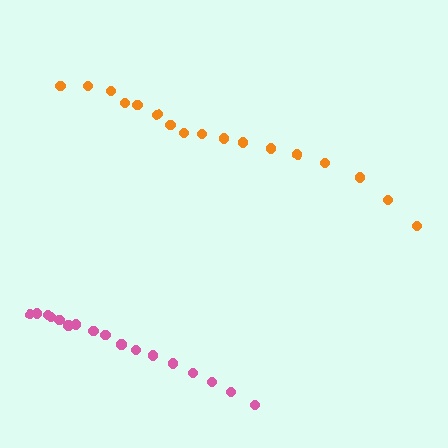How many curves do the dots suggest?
There are 2 distinct paths.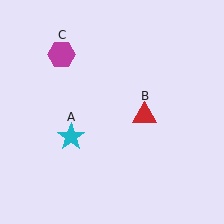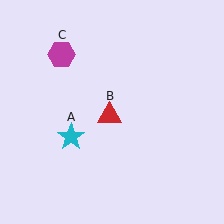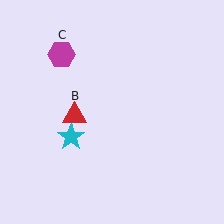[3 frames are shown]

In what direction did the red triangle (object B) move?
The red triangle (object B) moved left.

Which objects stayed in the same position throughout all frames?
Cyan star (object A) and magenta hexagon (object C) remained stationary.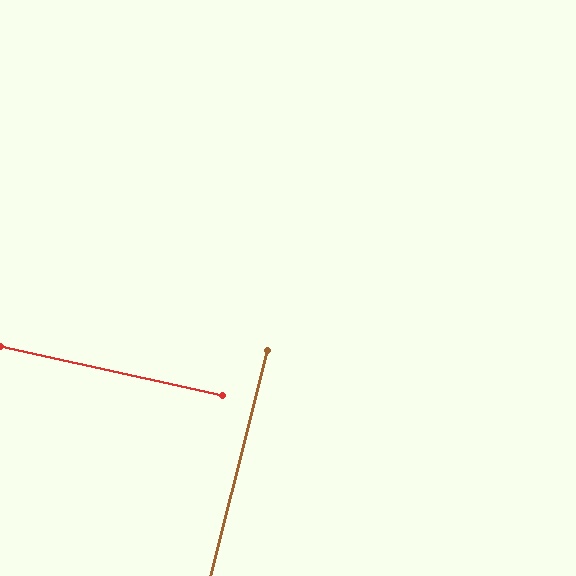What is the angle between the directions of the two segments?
Approximately 88 degrees.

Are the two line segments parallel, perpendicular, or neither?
Perpendicular — they meet at approximately 88°.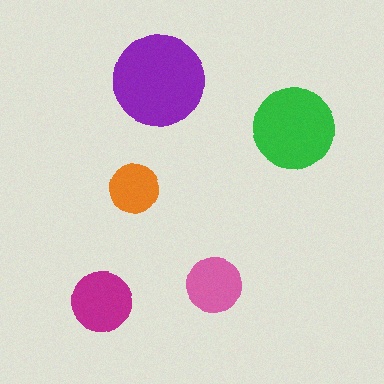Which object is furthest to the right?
The green circle is rightmost.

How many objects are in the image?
There are 5 objects in the image.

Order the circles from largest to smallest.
the purple one, the green one, the magenta one, the pink one, the orange one.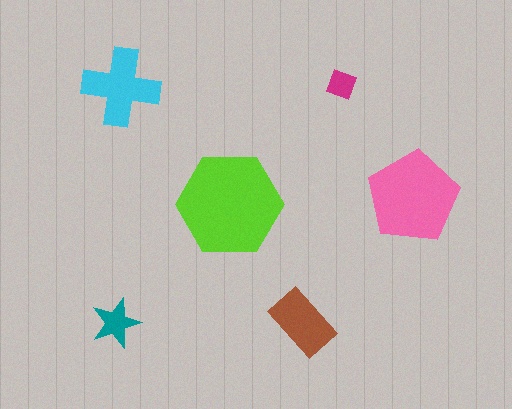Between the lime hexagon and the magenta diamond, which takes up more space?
The lime hexagon.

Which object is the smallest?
The magenta diamond.